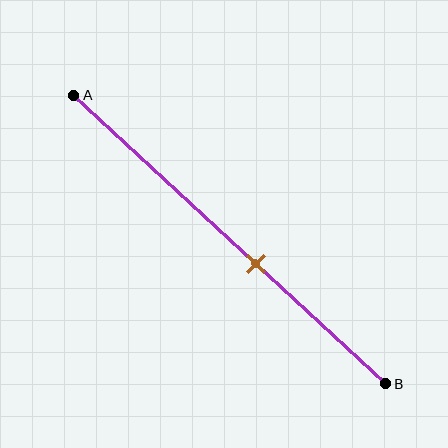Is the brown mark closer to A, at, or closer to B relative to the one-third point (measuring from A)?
The brown mark is closer to point B than the one-third point of segment AB.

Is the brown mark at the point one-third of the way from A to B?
No, the mark is at about 60% from A, not at the 33% one-third point.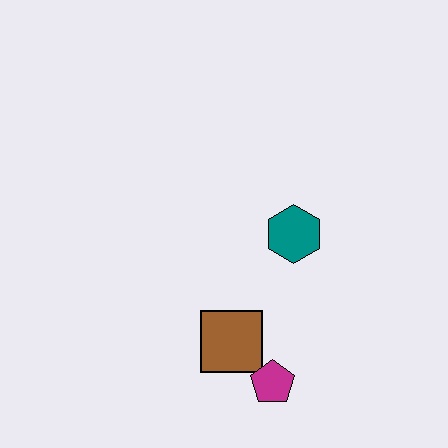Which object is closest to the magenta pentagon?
The brown square is closest to the magenta pentagon.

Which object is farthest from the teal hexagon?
The magenta pentagon is farthest from the teal hexagon.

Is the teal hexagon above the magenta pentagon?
Yes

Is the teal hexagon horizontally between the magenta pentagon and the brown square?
No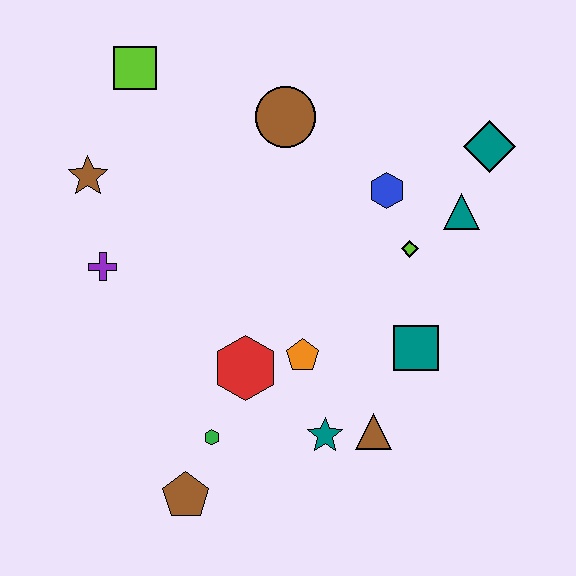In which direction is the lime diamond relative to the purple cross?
The lime diamond is to the right of the purple cross.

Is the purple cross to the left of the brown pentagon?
Yes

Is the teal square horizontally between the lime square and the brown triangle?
No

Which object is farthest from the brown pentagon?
The teal diamond is farthest from the brown pentagon.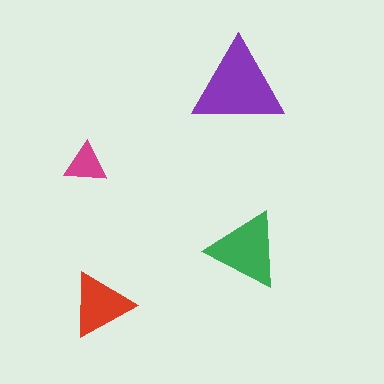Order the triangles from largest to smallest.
the purple one, the green one, the red one, the magenta one.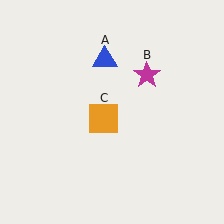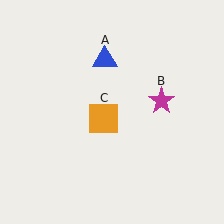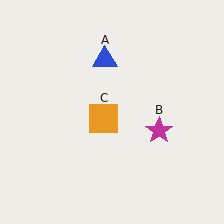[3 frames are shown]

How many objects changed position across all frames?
1 object changed position: magenta star (object B).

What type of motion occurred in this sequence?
The magenta star (object B) rotated clockwise around the center of the scene.